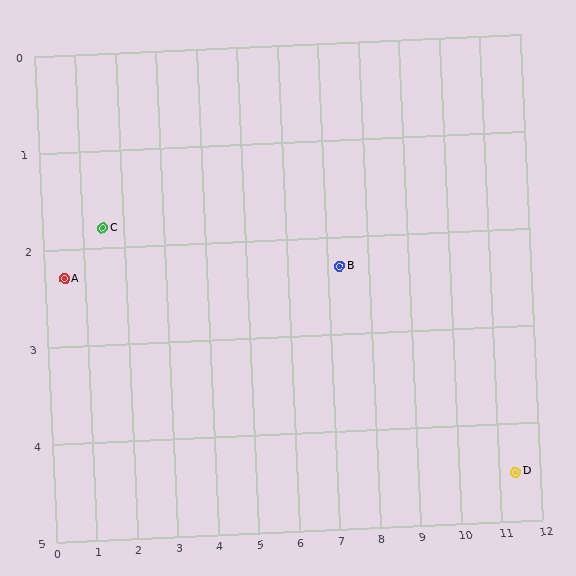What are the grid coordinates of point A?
Point A is at approximately (0.5, 2.3).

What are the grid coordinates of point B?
Point B is at approximately (7.3, 2.3).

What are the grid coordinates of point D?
Point D is at approximately (11.4, 4.5).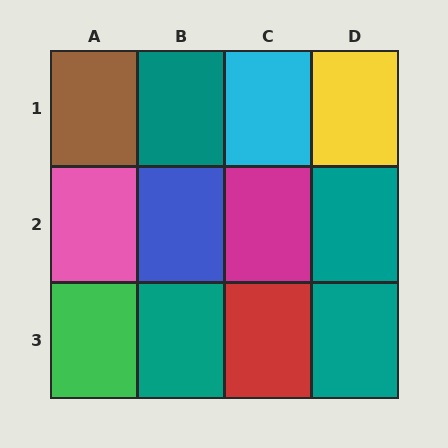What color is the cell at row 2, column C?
Magenta.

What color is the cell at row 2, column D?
Teal.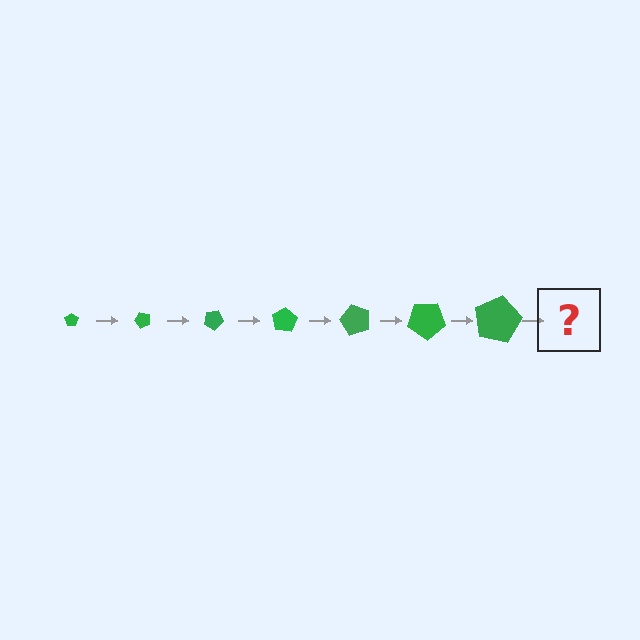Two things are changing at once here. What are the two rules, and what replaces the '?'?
The two rules are that the pentagon grows larger each step and it rotates 50 degrees each step. The '?' should be a pentagon, larger than the previous one and rotated 350 degrees from the start.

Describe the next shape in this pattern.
It should be a pentagon, larger than the previous one and rotated 350 degrees from the start.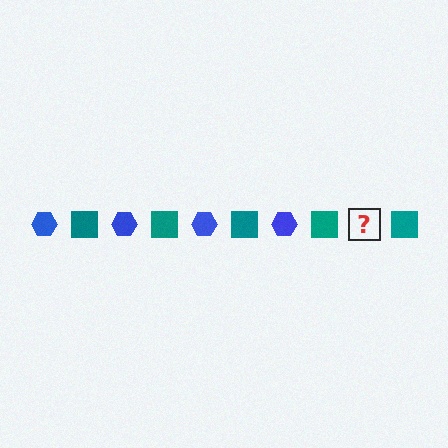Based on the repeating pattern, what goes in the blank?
The blank should be a blue hexagon.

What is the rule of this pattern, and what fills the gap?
The rule is that the pattern alternates between blue hexagon and teal square. The gap should be filled with a blue hexagon.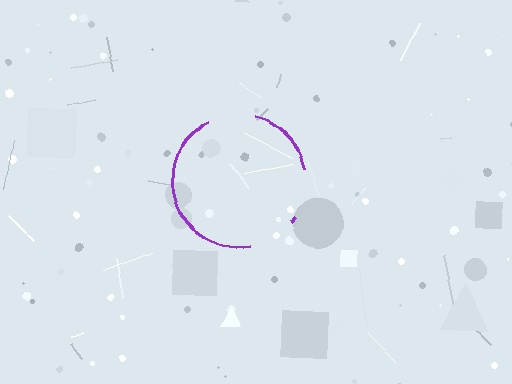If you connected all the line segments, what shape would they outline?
They would outline a circle.